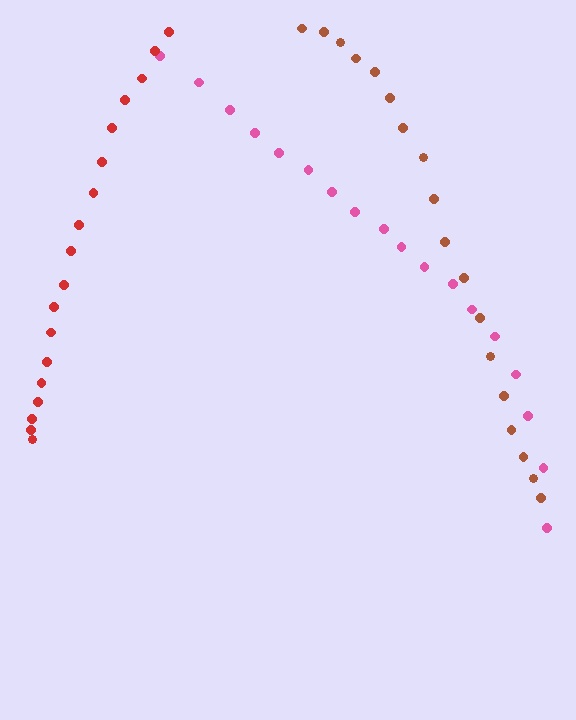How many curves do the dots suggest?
There are 3 distinct paths.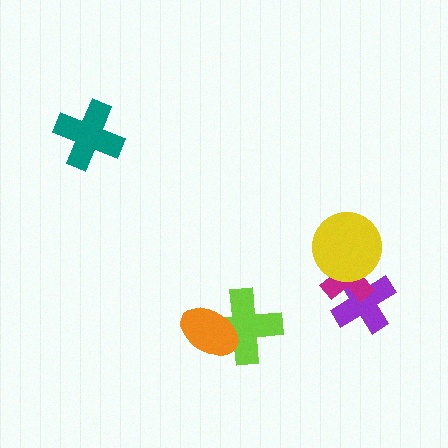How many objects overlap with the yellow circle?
2 objects overlap with the yellow circle.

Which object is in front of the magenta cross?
The yellow circle is in front of the magenta cross.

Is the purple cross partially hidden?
Yes, it is partially covered by another shape.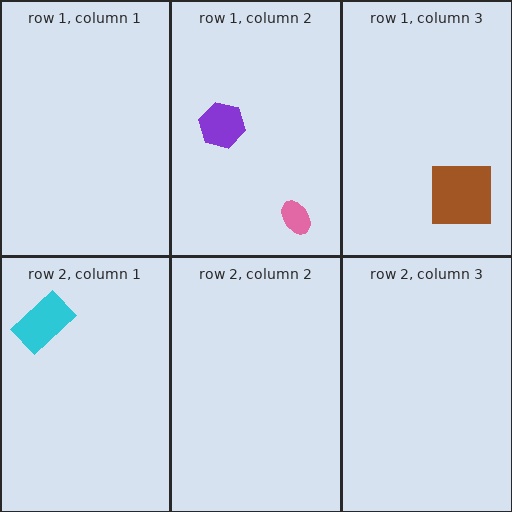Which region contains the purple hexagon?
The row 1, column 2 region.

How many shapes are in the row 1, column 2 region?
2.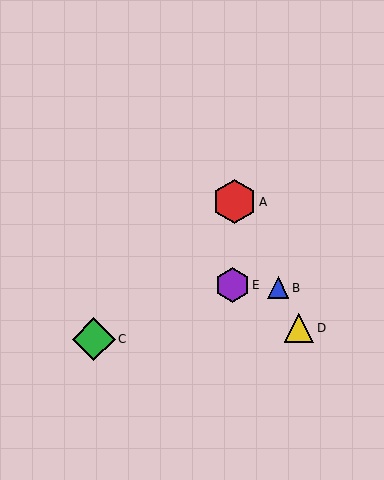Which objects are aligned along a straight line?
Objects A, B, D are aligned along a straight line.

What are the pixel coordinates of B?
Object B is at (278, 288).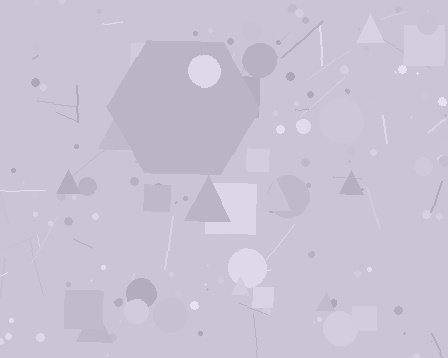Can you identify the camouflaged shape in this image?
The camouflaged shape is a hexagon.